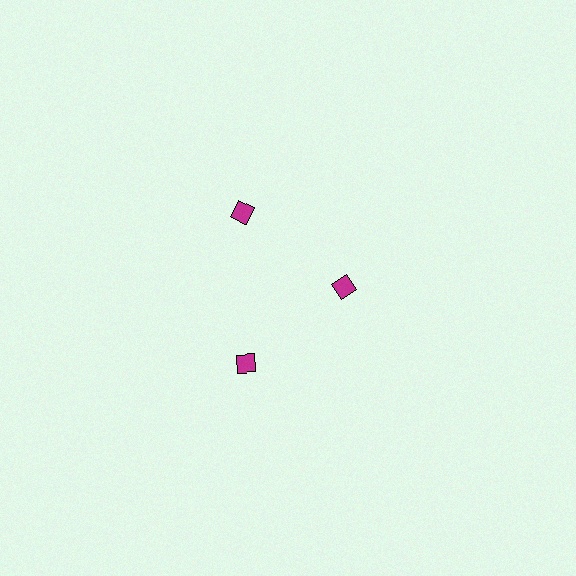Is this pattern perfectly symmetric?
No. The 3 magenta diamonds are arranged in a ring, but one element near the 3 o'clock position is pulled inward toward the center, breaking the 3-fold rotational symmetry.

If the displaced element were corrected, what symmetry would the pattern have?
It would have 3-fold rotational symmetry — the pattern would map onto itself every 120 degrees.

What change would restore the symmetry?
The symmetry would be restored by moving it outward, back onto the ring so that all 3 diamonds sit at equal angles and equal distance from the center.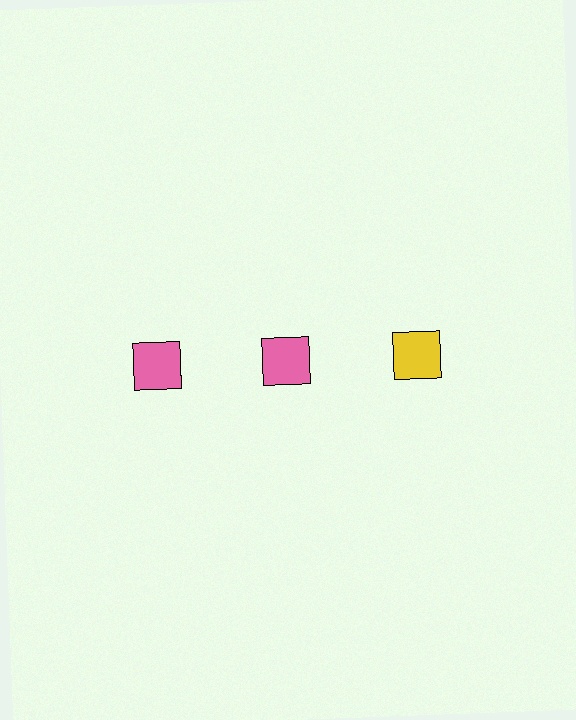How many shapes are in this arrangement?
There are 3 shapes arranged in a grid pattern.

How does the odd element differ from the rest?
It has a different color: yellow instead of pink.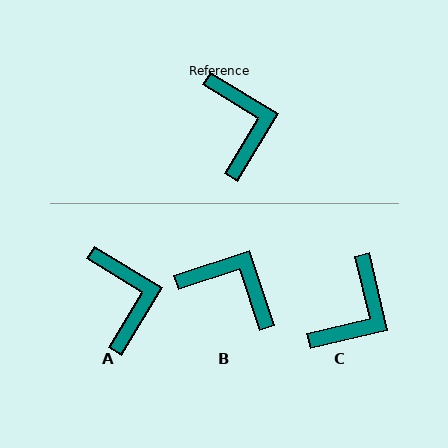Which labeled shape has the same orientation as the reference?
A.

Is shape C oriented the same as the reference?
No, it is off by about 46 degrees.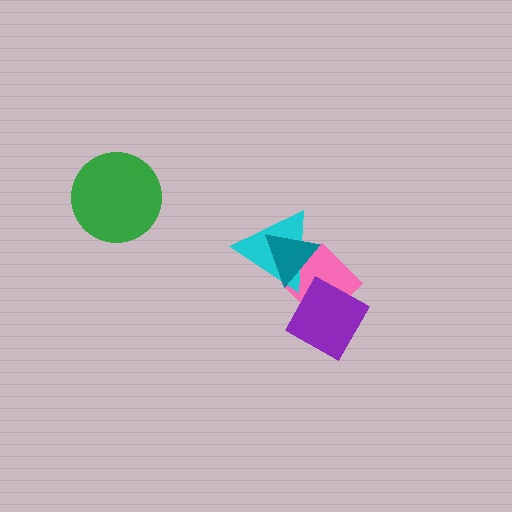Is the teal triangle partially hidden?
No, no other shape covers it.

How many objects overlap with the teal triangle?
2 objects overlap with the teal triangle.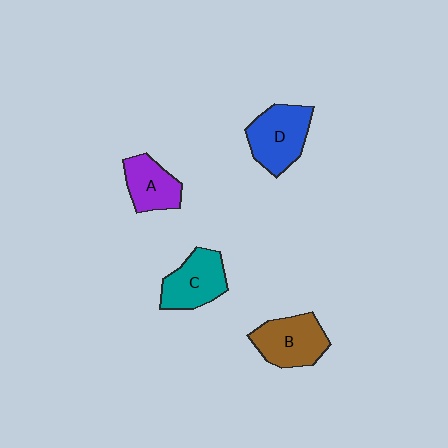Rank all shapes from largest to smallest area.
From largest to smallest: D (blue), B (brown), C (teal), A (purple).